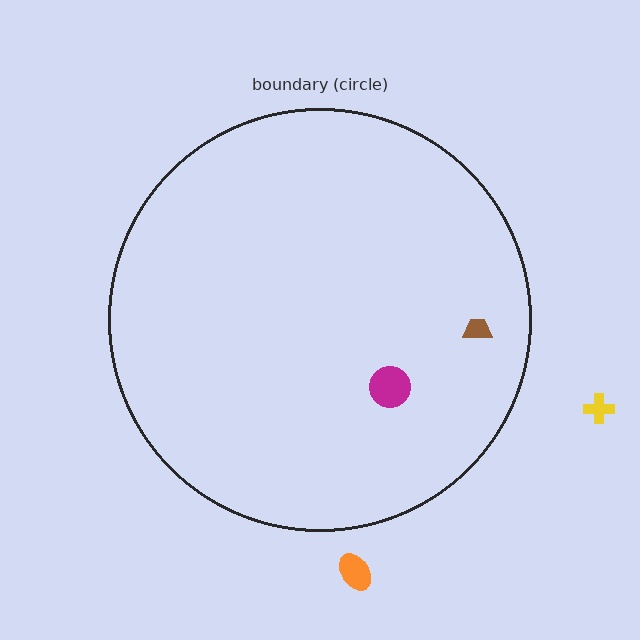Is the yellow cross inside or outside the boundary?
Outside.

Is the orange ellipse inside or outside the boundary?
Outside.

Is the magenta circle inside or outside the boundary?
Inside.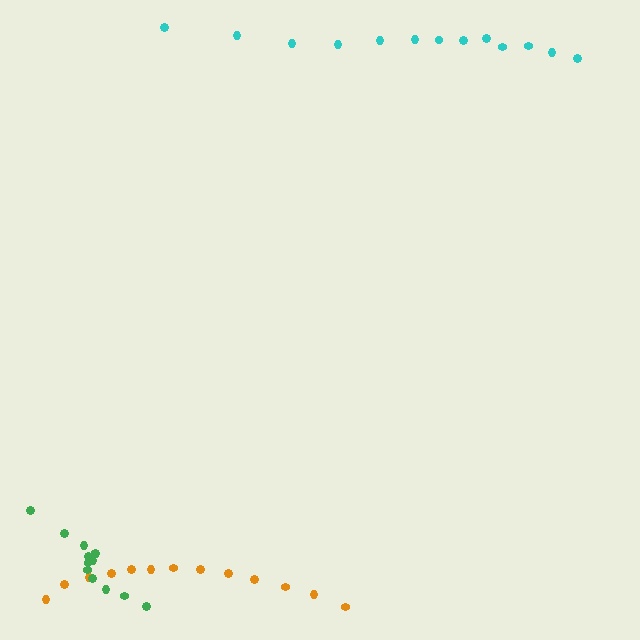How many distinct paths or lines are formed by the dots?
There are 3 distinct paths.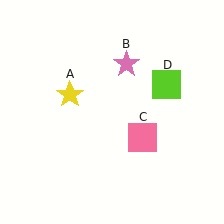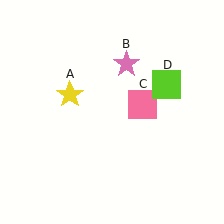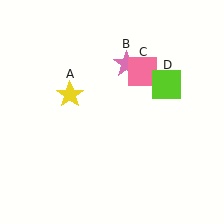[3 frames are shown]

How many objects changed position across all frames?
1 object changed position: pink square (object C).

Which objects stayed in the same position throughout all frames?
Yellow star (object A) and pink star (object B) and lime square (object D) remained stationary.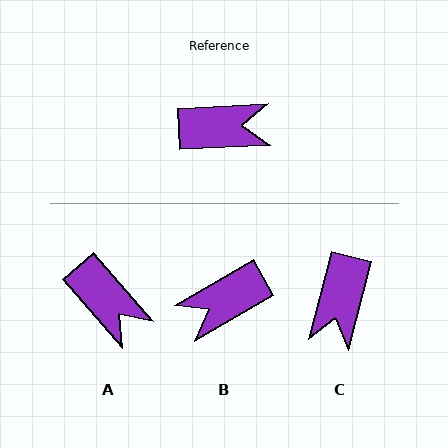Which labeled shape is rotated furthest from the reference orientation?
B, about 152 degrees away.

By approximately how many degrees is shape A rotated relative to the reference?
Approximately 52 degrees clockwise.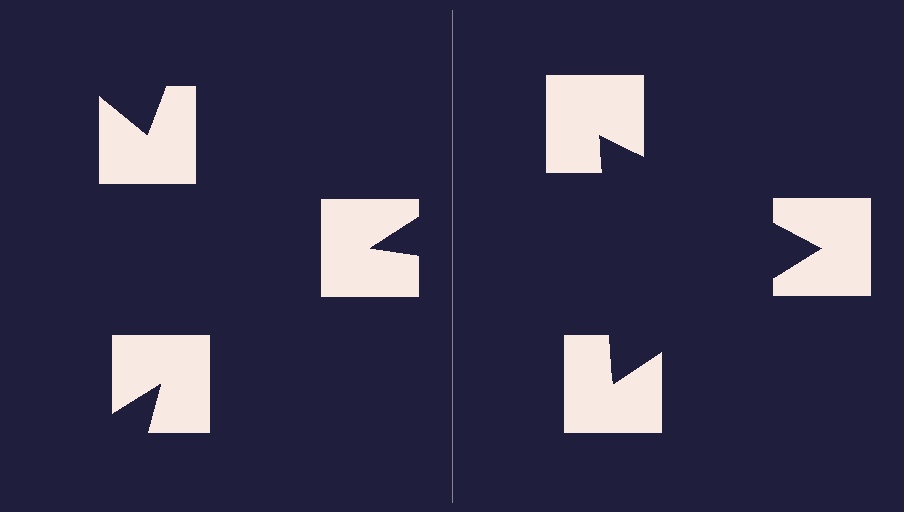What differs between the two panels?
The notched squares are positioned identically on both sides; only the wedge orientations differ. On the right they align to a triangle; on the left they are misaligned.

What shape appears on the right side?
An illusory triangle.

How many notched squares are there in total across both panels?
6 — 3 on each side.